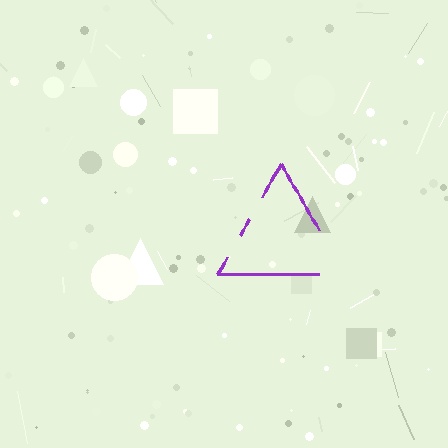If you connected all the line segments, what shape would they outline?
They would outline a triangle.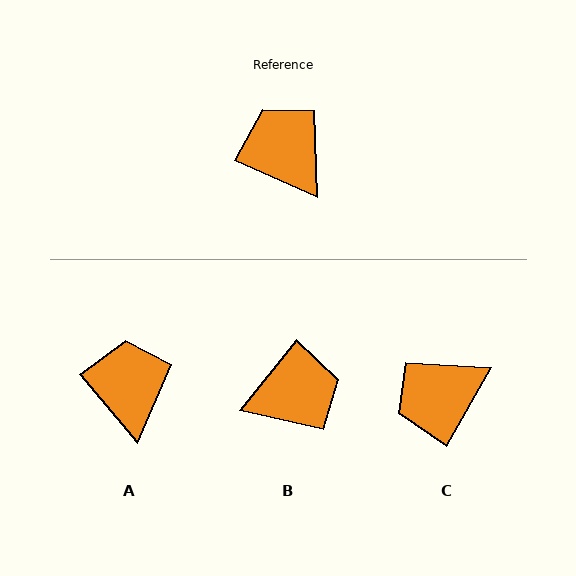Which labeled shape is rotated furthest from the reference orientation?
B, about 105 degrees away.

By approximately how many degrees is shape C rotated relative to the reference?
Approximately 84 degrees counter-clockwise.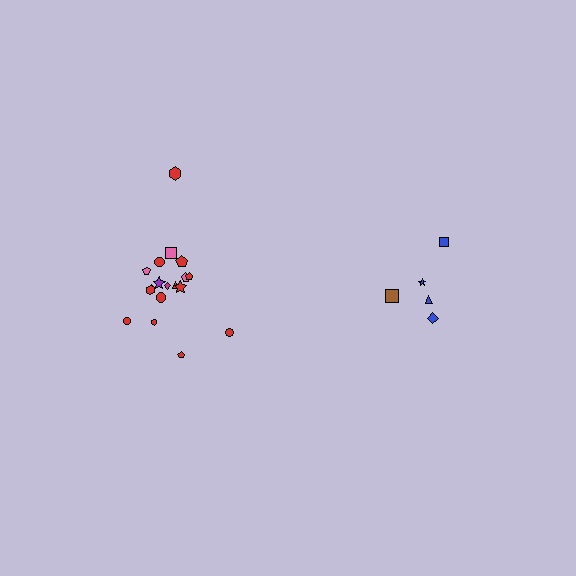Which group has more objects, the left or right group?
The left group.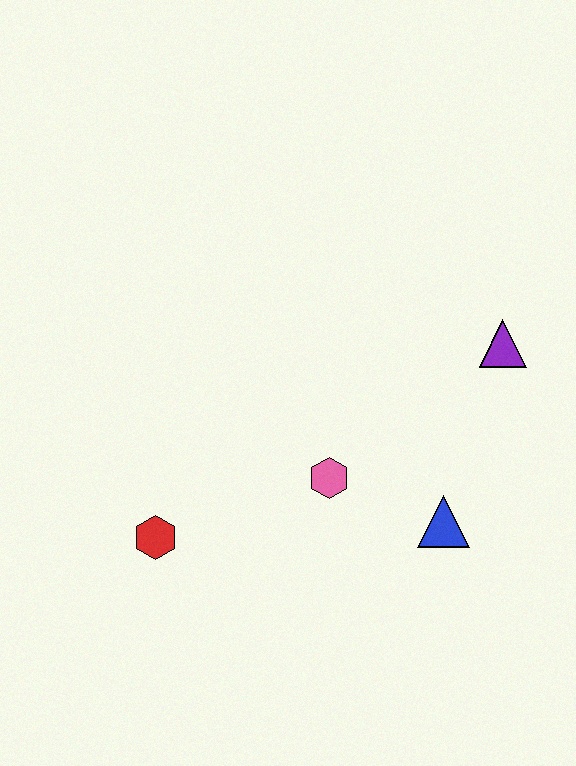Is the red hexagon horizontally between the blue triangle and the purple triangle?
No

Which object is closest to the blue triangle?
The pink hexagon is closest to the blue triangle.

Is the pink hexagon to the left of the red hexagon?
No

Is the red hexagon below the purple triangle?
Yes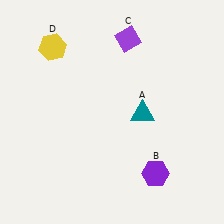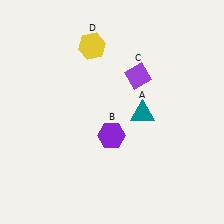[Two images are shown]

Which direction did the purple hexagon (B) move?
The purple hexagon (B) moved left.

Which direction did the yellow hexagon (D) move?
The yellow hexagon (D) moved right.